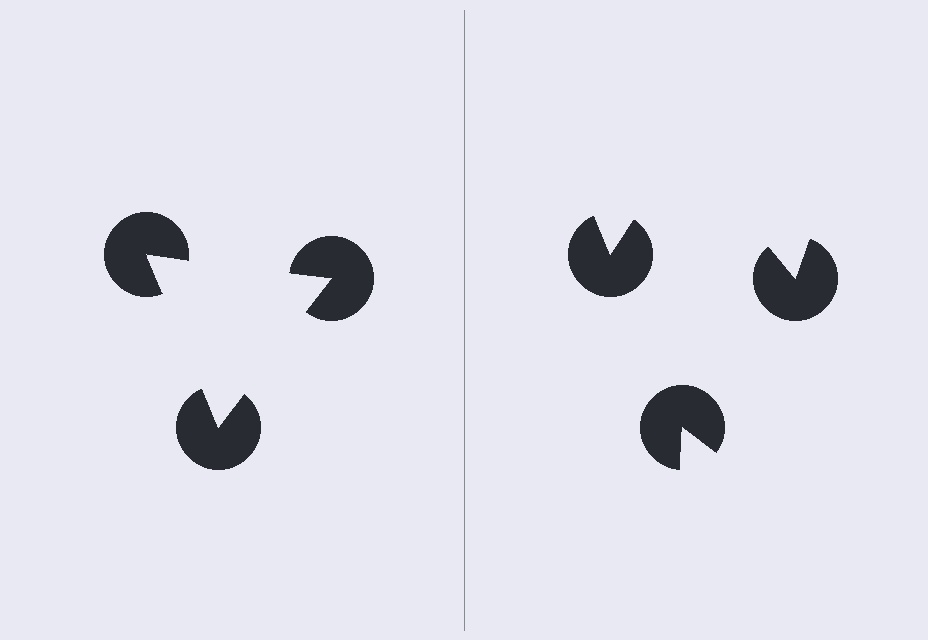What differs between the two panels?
The pac-man discs are positioned identically on both sides; only the wedge orientations differ. On the left they align to a triangle; on the right they are misaligned.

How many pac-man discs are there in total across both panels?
6 — 3 on each side.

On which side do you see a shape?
An illusory triangle appears on the left side. On the right side the wedge cuts are rotated, so no coherent shape forms.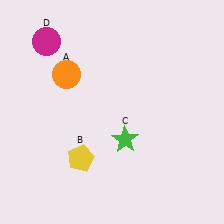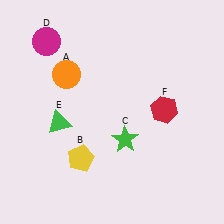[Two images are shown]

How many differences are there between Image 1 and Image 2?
There are 2 differences between the two images.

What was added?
A green triangle (E), a red hexagon (F) were added in Image 2.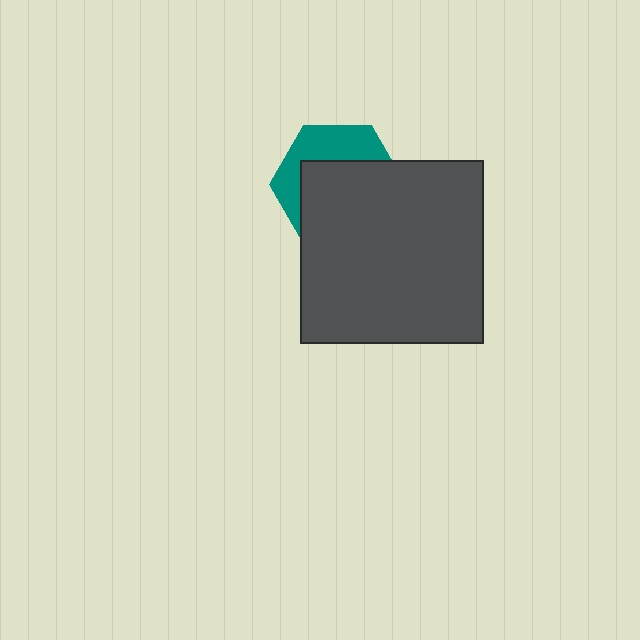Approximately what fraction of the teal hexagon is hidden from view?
Roughly 64% of the teal hexagon is hidden behind the dark gray square.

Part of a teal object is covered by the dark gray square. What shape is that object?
It is a hexagon.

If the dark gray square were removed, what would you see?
You would see the complete teal hexagon.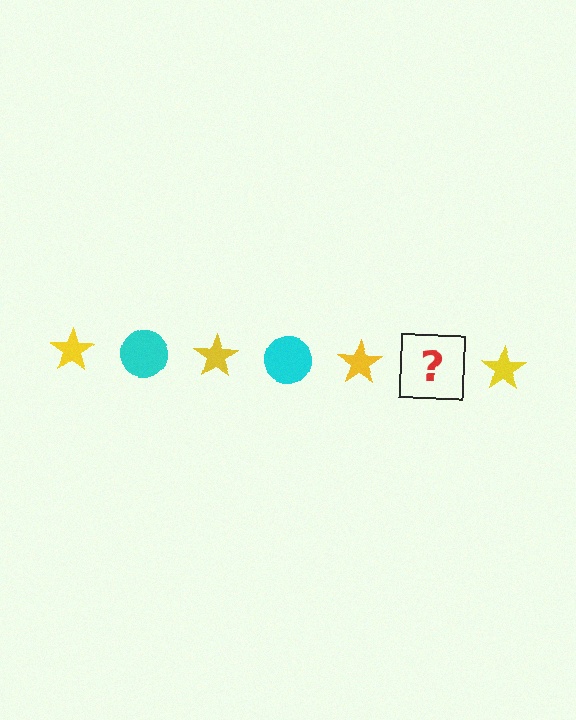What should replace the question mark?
The question mark should be replaced with a cyan circle.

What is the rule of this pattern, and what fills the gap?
The rule is that the pattern alternates between yellow star and cyan circle. The gap should be filled with a cyan circle.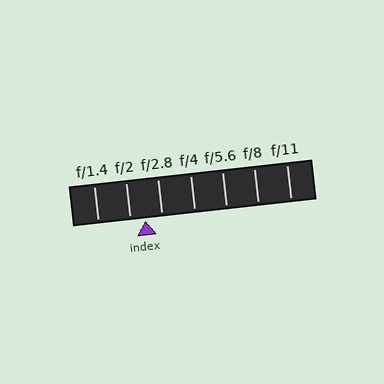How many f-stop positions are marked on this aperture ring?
There are 7 f-stop positions marked.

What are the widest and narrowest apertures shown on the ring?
The widest aperture shown is f/1.4 and the narrowest is f/11.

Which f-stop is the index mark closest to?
The index mark is closest to f/2.